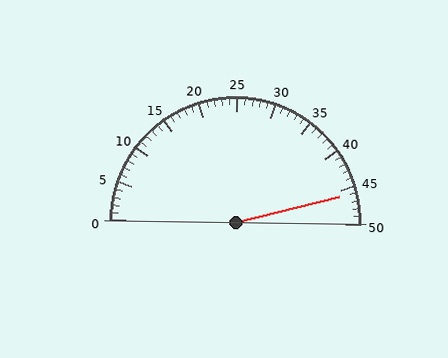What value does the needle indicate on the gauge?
The needle indicates approximately 46.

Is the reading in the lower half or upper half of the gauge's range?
The reading is in the upper half of the range (0 to 50).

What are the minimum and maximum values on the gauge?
The gauge ranges from 0 to 50.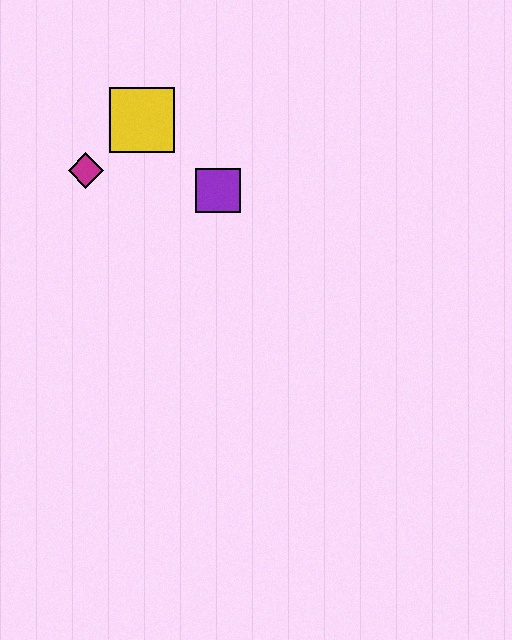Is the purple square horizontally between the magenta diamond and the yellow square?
No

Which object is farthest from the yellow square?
The purple square is farthest from the yellow square.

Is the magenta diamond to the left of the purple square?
Yes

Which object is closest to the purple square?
The yellow square is closest to the purple square.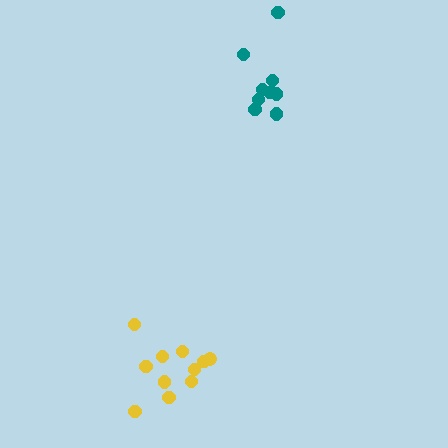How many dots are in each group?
Group 1: 9 dots, Group 2: 11 dots (20 total).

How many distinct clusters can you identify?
There are 2 distinct clusters.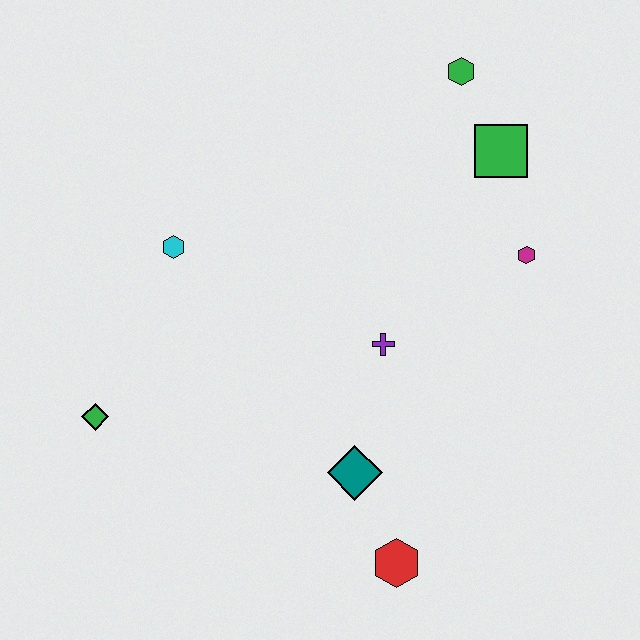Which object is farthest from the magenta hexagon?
The green diamond is farthest from the magenta hexagon.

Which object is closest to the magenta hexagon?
The green square is closest to the magenta hexagon.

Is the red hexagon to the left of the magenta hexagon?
Yes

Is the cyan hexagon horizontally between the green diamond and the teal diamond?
Yes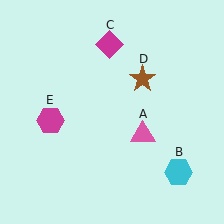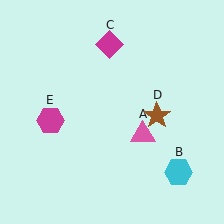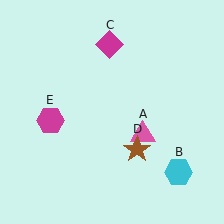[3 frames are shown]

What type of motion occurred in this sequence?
The brown star (object D) rotated clockwise around the center of the scene.